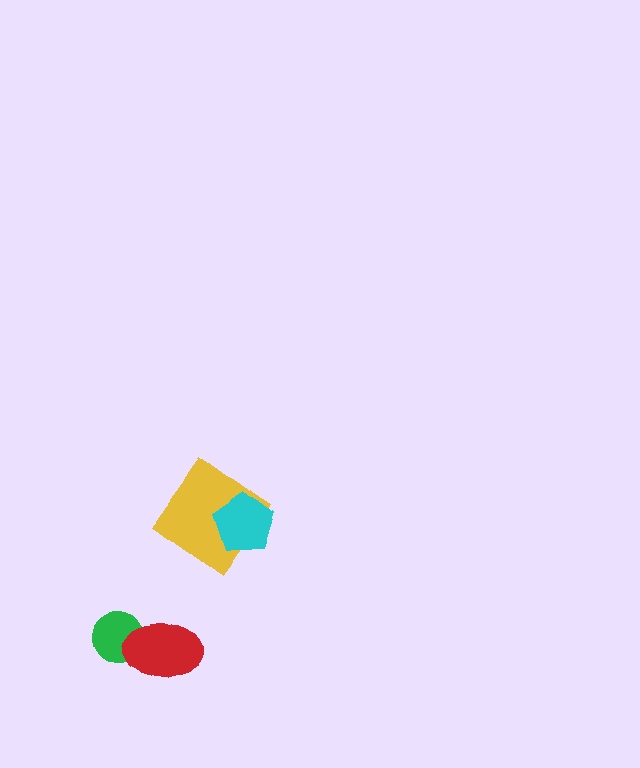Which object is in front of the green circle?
The red ellipse is in front of the green circle.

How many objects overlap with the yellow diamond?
1 object overlaps with the yellow diamond.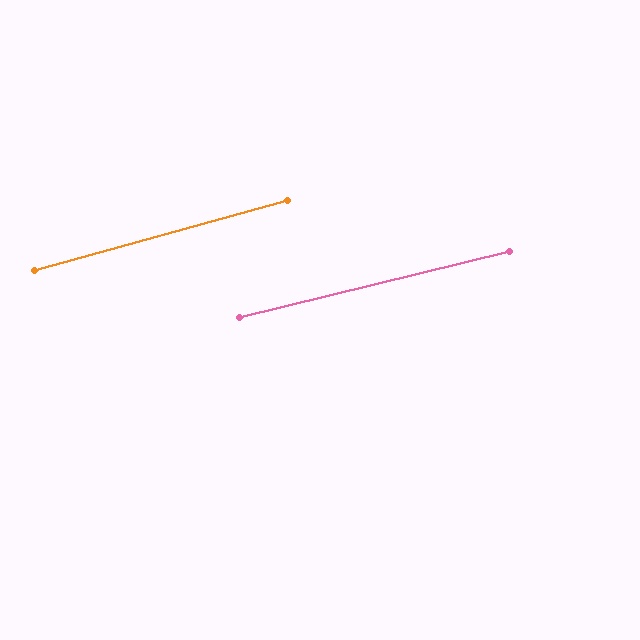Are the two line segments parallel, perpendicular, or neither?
Parallel — their directions differ by only 1.9°.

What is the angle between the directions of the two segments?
Approximately 2 degrees.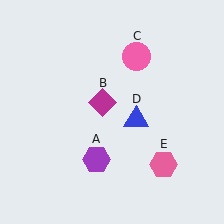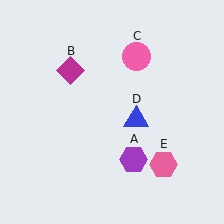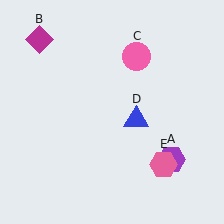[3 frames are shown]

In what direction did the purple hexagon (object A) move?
The purple hexagon (object A) moved right.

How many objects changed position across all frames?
2 objects changed position: purple hexagon (object A), magenta diamond (object B).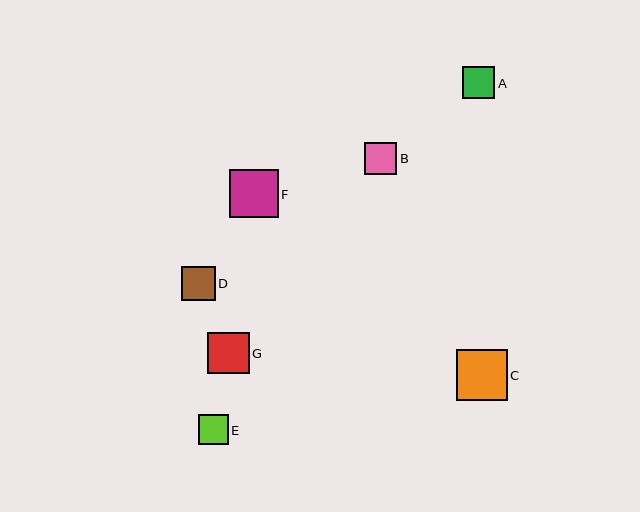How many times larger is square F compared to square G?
Square F is approximately 1.2 times the size of square G.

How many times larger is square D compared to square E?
Square D is approximately 1.1 times the size of square E.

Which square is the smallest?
Square E is the smallest with a size of approximately 30 pixels.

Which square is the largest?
Square C is the largest with a size of approximately 51 pixels.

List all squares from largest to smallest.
From largest to smallest: C, F, G, D, A, B, E.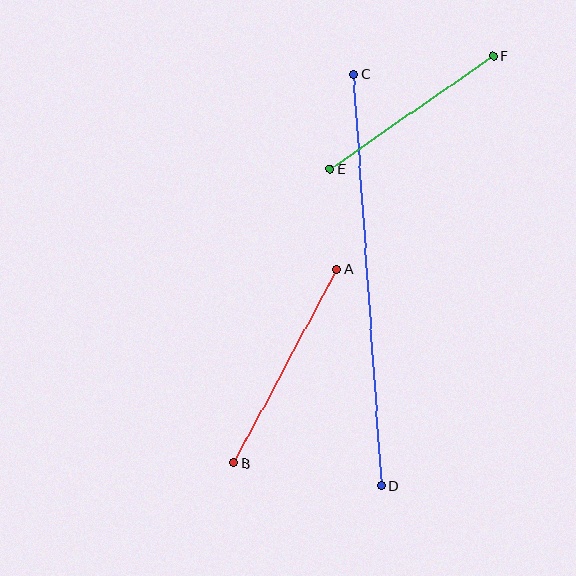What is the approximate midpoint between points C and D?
The midpoint is at approximately (367, 280) pixels.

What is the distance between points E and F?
The distance is approximately 198 pixels.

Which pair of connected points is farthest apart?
Points C and D are farthest apart.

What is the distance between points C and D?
The distance is approximately 413 pixels.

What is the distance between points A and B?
The distance is approximately 220 pixels.